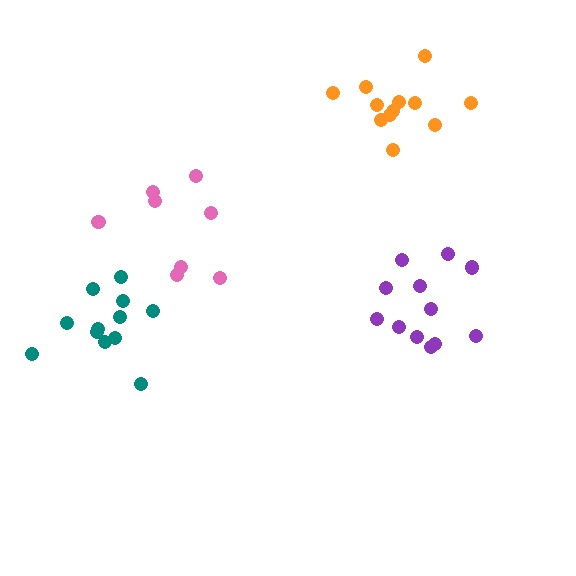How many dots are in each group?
Group 1: 12 dots, Group 2: 12 dots, Group 3: 12 dots, Group 4: 8 dots (44 total).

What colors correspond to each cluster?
The clusters are colored: purple, orange, teal, pink.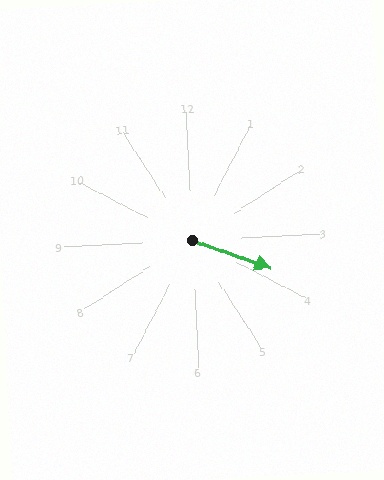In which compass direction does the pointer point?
East.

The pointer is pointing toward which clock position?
Roughly 4 o'clock.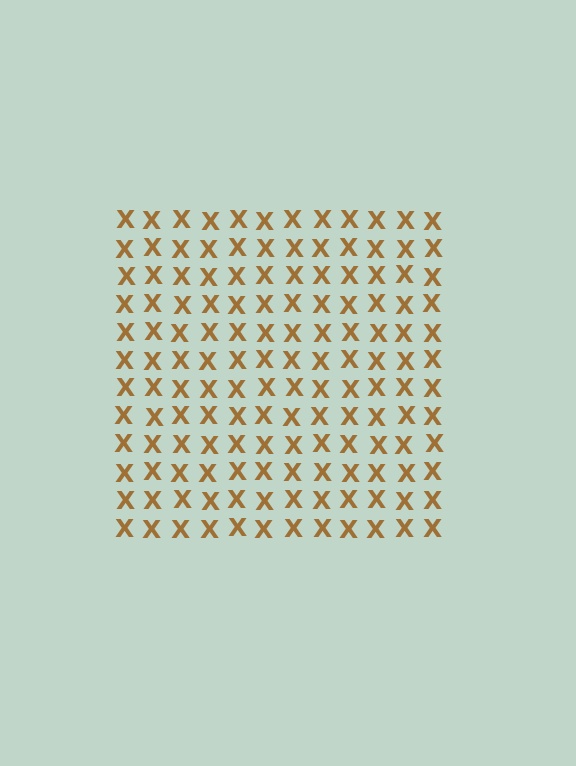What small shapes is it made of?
It is made of small letter X's.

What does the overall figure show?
The overall figure shows a square.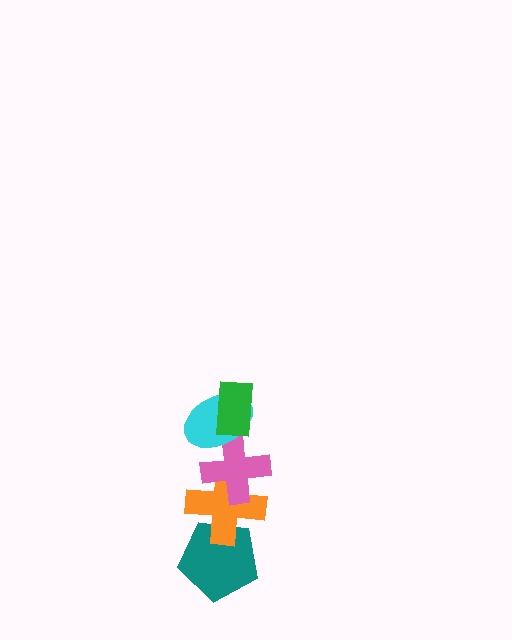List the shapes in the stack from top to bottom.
From top to bottom: the green rectangle, the cyan ellipse, the pink cross, the orange cross, the teal pentagon.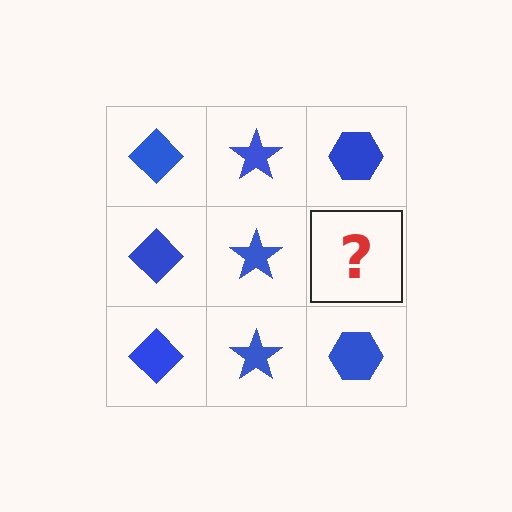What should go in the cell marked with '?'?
The missing cell should contain a blue hexagon.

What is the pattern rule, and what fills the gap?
The rule is that each column has a consistent shape. The gap should be filled with a blue hexagon.